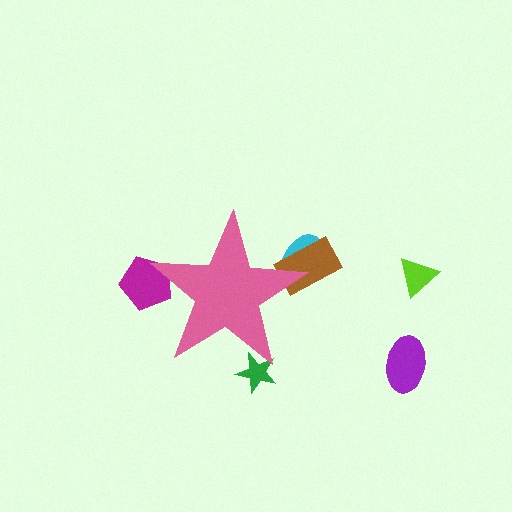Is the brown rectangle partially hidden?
Yes, the brown rectangle is partially hidden behind the pink star.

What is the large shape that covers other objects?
A pink star.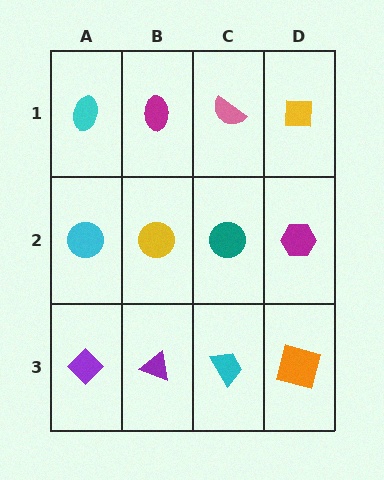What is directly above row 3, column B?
A yellow circle.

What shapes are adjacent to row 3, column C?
A teal circle (row 2, column C), a purple triangle (row 3, column B), an orange square (row 3, column D).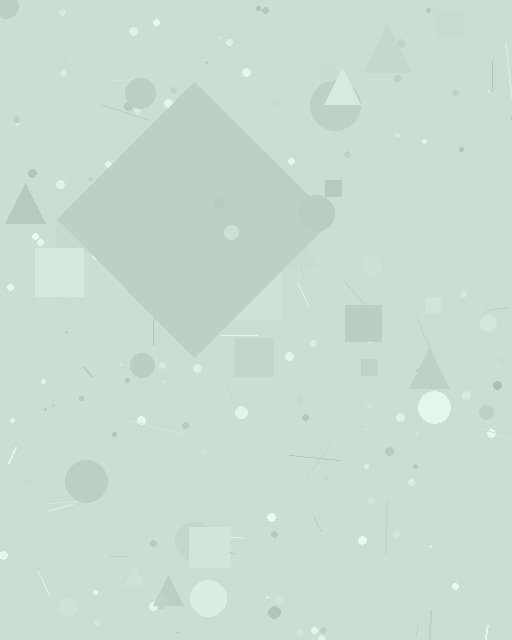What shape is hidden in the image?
A diamond is hidden in the image.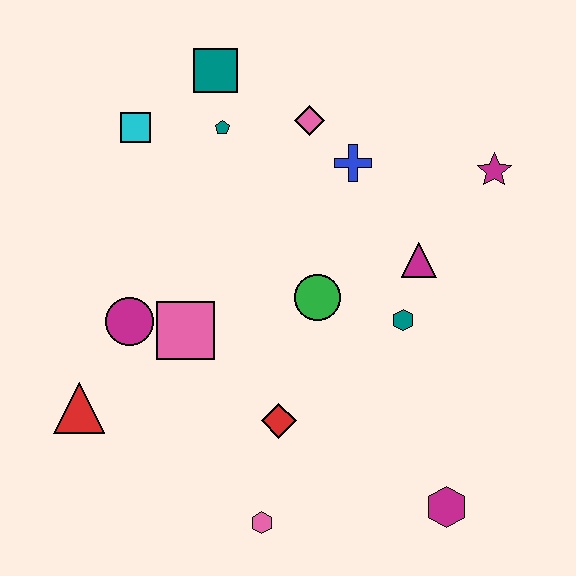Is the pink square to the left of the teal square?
Yes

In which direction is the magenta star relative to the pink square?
The magenta star is to the right of the pink square.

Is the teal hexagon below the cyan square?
Yes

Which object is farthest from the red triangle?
The magenta star is farthest from the red triangle.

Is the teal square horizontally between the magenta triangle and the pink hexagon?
No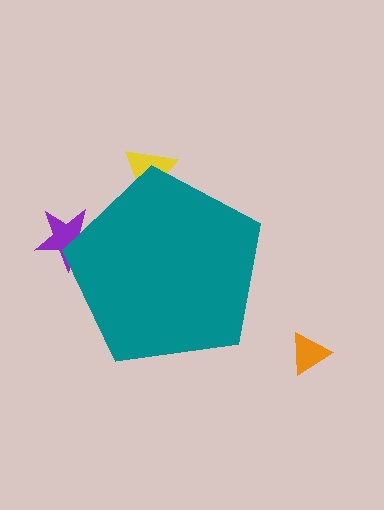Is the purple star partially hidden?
Yes, the purple star is partially hidden behind the teal pentagon.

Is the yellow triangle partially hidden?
Yes, the yellow triangle is partially hidden behind the teal pentagon.